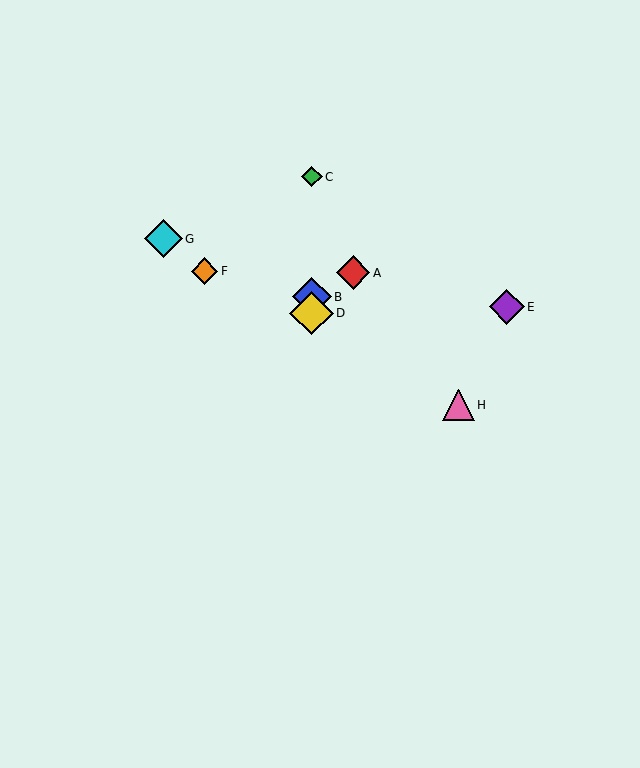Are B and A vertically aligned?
No, B is at x≈312 and A is at x≈353.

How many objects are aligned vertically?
3 objects (B, C, D) are aligned vertically.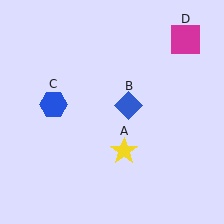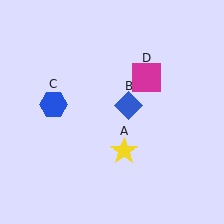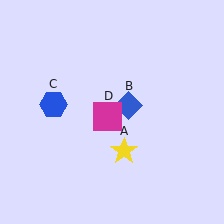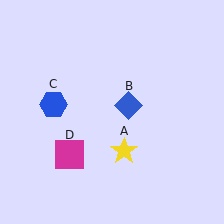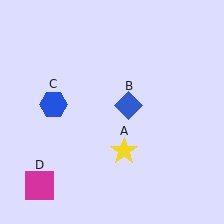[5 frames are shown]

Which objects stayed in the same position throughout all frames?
Yellow star (object A) and blue diamond (object B) and blue hexagon (object C) remained stationary.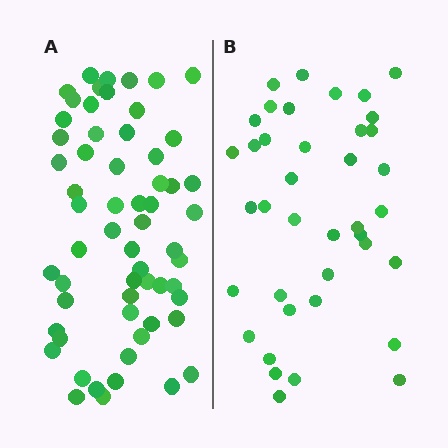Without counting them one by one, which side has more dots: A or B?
Region A (the left region) has more dots.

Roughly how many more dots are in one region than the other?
Region A has approximately 20 more dots than region B.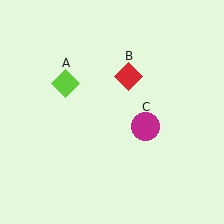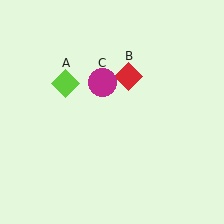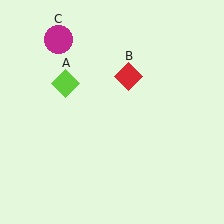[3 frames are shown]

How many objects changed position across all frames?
1 object changed position: magenta circle (object C).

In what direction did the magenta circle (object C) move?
The magenta circle (object C) moved up and to the left.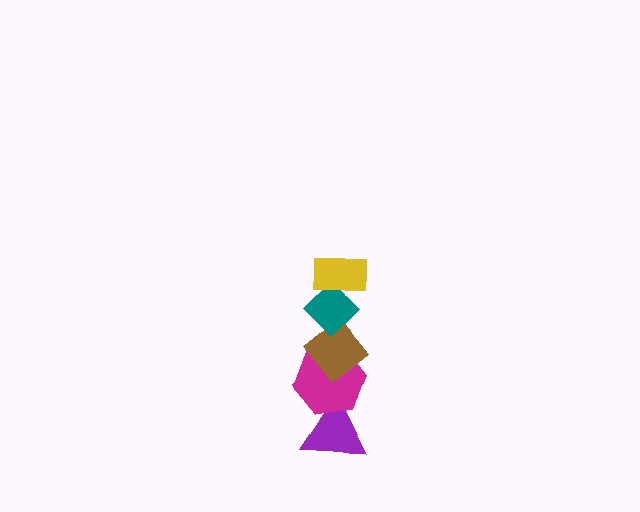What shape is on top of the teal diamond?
The yellow rectangle is on top of the teal diamond.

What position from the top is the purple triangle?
The purple triangle is 5th from the top.